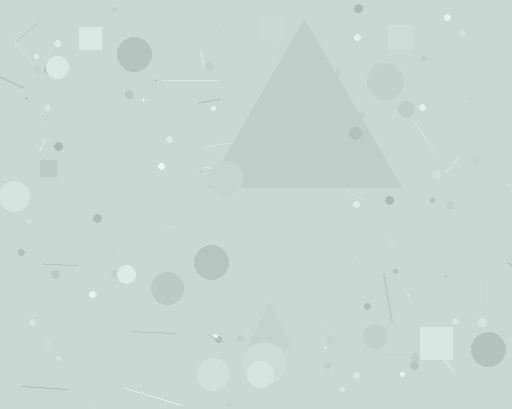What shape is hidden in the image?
A triangle is hidden in the image.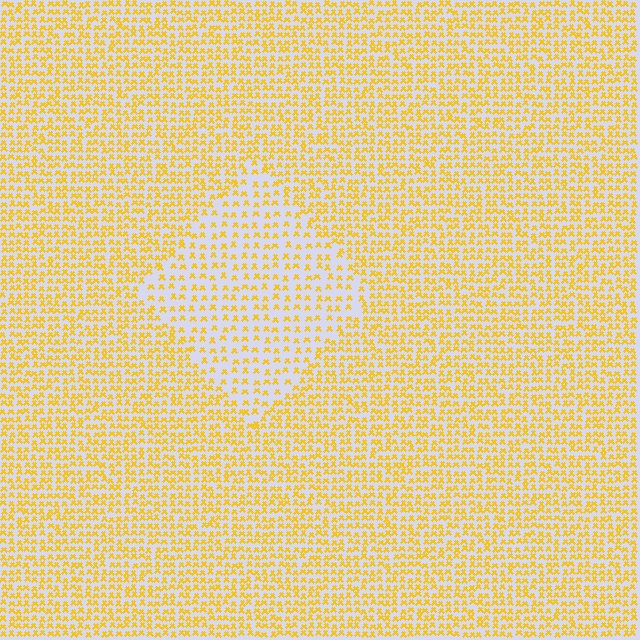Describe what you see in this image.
The image contains small yellow elements arranged at two different densities. A diamond-shaped region is visible where the elements are less densely packed than the surrounding area.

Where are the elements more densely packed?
The elements are more densely packed outside the diamond boundary.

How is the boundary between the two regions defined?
The boundary is defined by a change in element density (approximately 1.8x ratio). All elements are the same color, size, and shape.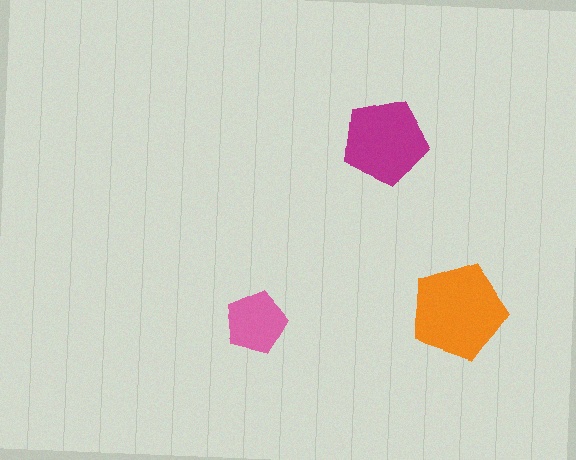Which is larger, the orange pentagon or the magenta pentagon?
The orange one.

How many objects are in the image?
There are 3 objects in the image.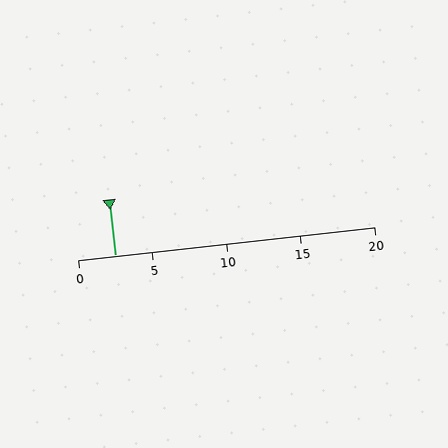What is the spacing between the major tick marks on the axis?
The major ticks are spaced 5 apart.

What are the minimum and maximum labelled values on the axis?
The axis runs from 0 to 20.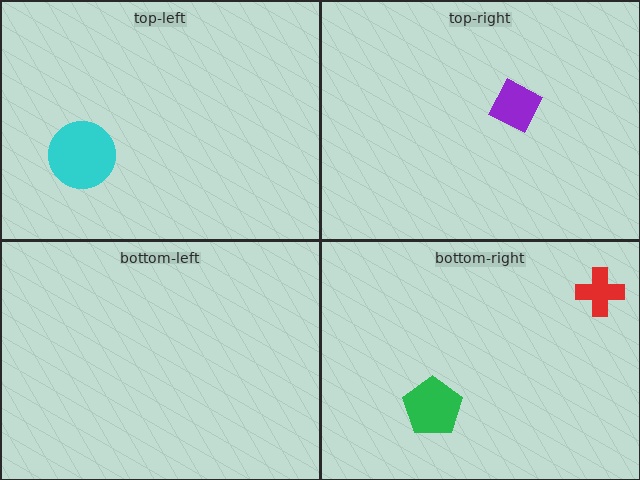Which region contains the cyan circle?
The top-left region.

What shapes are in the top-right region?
The purple diamond.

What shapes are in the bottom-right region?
The green pentagon, the red cross.